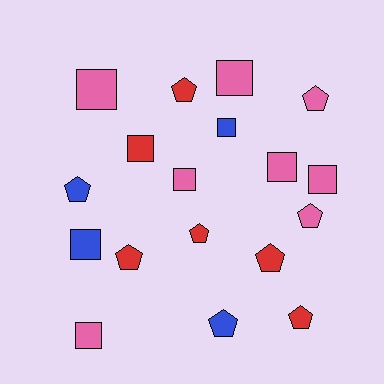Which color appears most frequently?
Pink, with 8 objects.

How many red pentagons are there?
There are 5 red pentagons.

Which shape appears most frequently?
Square, with 9 objects.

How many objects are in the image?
There are 18 objects.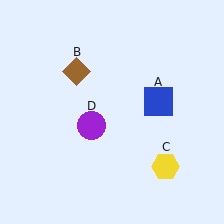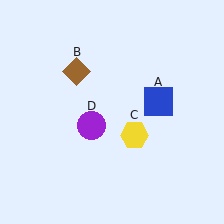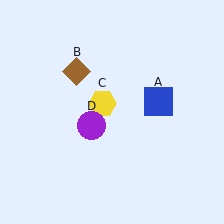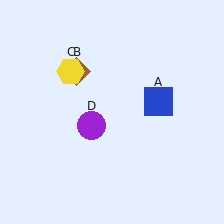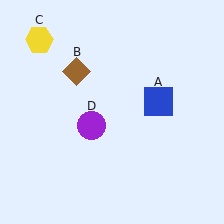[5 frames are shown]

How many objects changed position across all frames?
1 object changed position: yellow hexagon (object C).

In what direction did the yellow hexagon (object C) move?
The yellow hexagon (object C) moved up and to the left.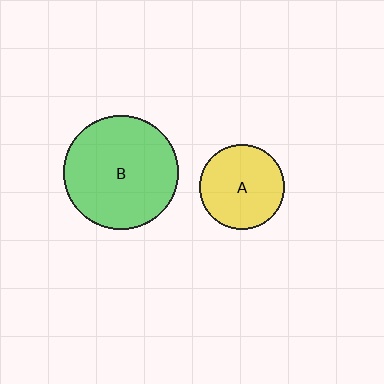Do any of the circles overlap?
No, none of the circles overlap.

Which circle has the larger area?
Circle B (green).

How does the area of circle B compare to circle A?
Approximately 1.8 times.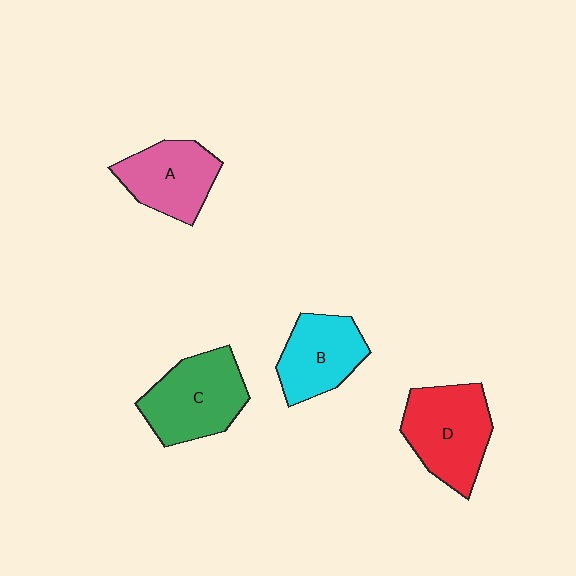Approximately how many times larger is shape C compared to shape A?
Approximately 1.2 times.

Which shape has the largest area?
Shape D (red).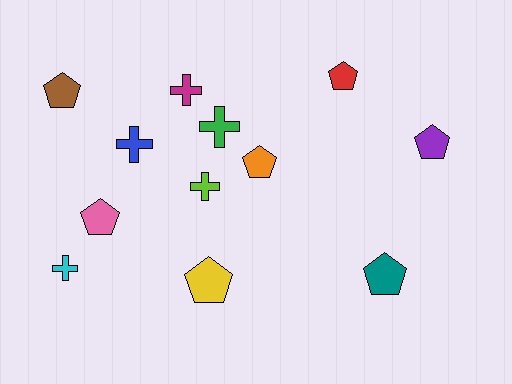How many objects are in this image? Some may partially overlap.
There are 12 objects.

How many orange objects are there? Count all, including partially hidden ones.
There is 1 orange object.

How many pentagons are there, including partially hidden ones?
There are 7 pentagons.